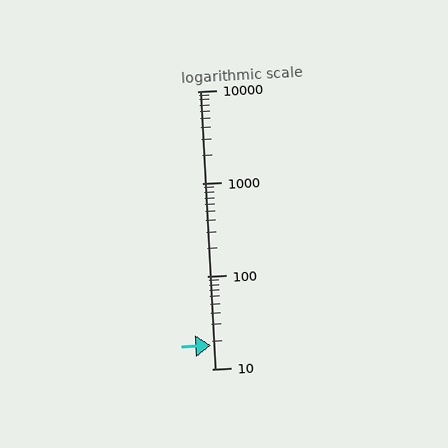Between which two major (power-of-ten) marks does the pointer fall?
The pointer is between 10 and 100.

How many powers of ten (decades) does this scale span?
The scale spans 3 decades, from 10 to 10000.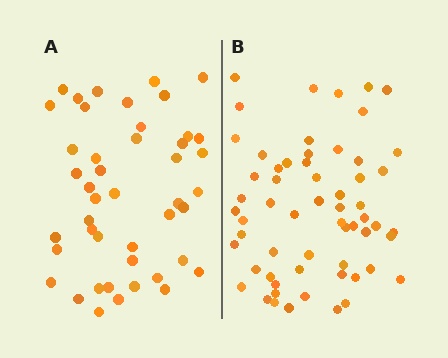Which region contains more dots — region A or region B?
Region B (the right region) has more dots.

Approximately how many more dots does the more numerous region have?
Region B has approximately 15 more dots than region A.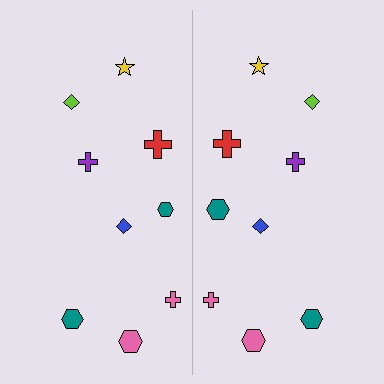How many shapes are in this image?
There are 18 shapes in this image.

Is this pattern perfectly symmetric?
No, the pattern is not perfectly symmetric. The teal hexagon on the right side has a different size than its mirror counterpart.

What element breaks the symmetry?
The teal hexagon on the right side has a different size than its mirror counterpart.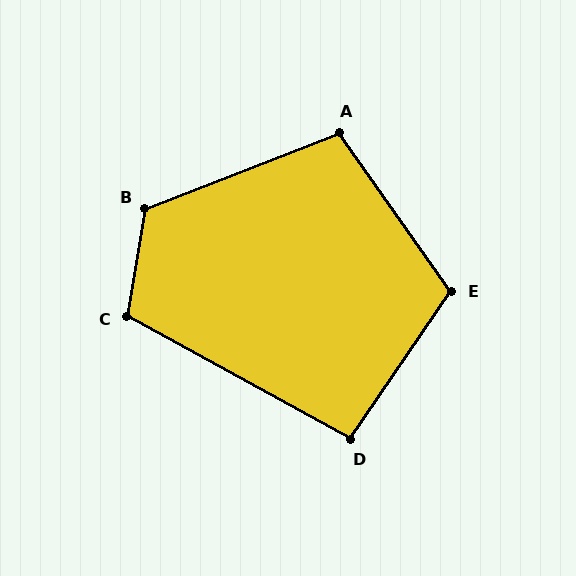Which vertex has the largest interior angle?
B, at approximately 121 degrees.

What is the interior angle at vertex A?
Approximately 104 degrees (obtuse).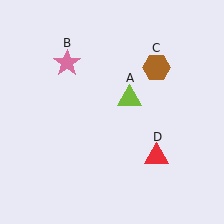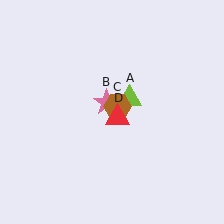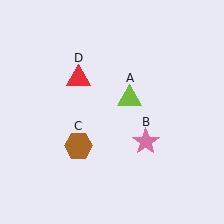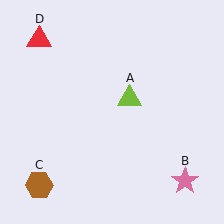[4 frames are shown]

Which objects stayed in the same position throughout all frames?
Lime triangle (object A) remained stationary.